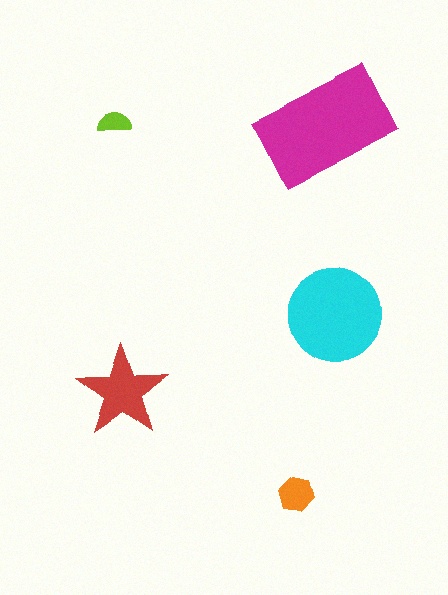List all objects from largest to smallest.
The magenta rectangle, the cyan circle, the red star, the orange hexagon, the lime semicircle.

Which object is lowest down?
The orange hexagon is bottommost.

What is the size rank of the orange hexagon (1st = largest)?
4th.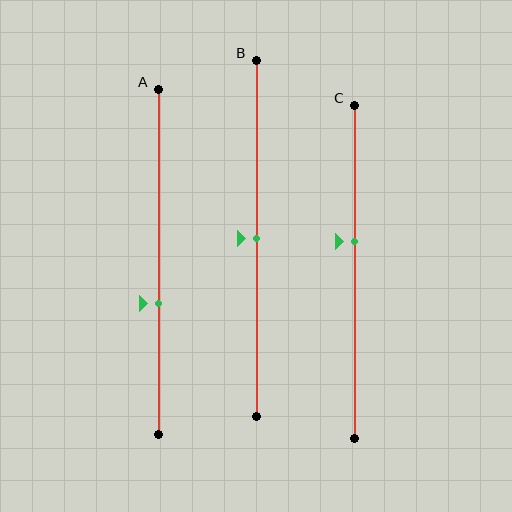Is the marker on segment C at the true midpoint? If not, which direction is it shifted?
No, the marker on segment C is shifted upward by about 9% of the segment length.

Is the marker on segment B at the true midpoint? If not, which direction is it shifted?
Yes, the marker on segment B is at the true midpoint.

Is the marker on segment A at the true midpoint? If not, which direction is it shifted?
No, the marker on segment A is shifted downward by about 12% of the segment length.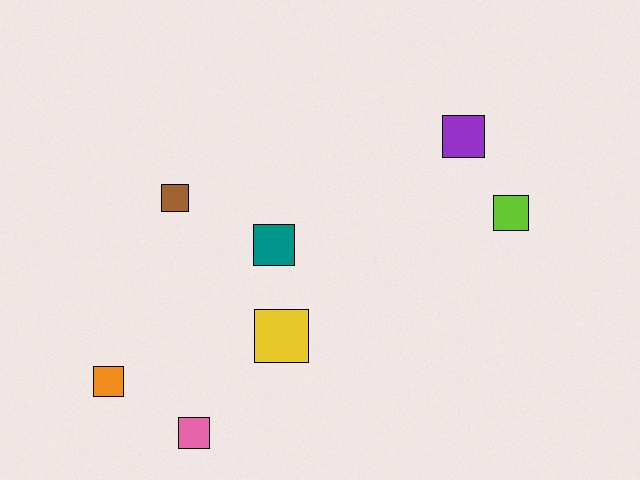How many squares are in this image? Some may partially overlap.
There are 7 squares.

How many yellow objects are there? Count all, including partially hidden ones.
There is 1 yellow object.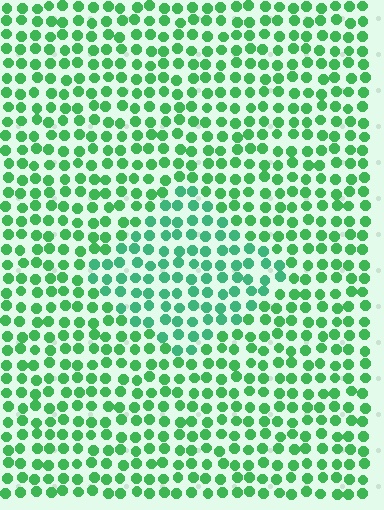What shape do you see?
I see a diamond.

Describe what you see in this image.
The image is filled with small green elements in a uniform arrangement. A diamond-shaped region is visible where the elements are tinted to a slightly different hue, forming a subtle color boundary.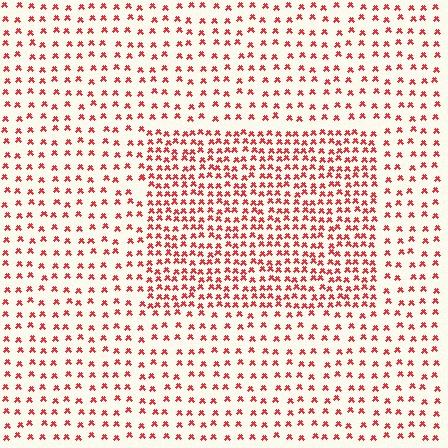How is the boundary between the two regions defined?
The boundary is defined by a change in element density (approximately 2.1x ratio). All elements are the same color, size, and shape.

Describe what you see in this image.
The image contains small red elements arranged at two different densities. A rectangle-shaped region is visible where the elements are more densely packed than the surrounding area.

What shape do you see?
I see a rectangle.